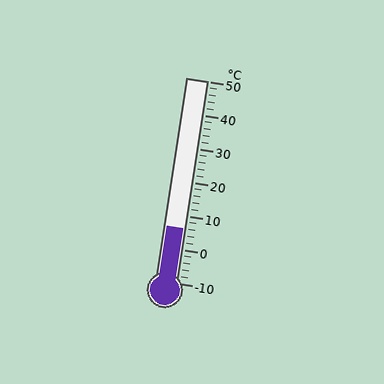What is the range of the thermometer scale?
The thermometer scale ranges from -10°C to 50°C.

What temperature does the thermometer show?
The thermometer shows approximately 6°C.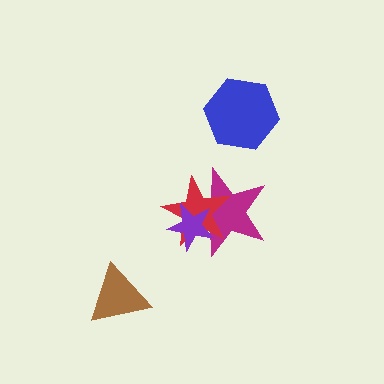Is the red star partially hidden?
Yes, it is partially covered by another shape.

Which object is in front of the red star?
The purple star is in front of the red star.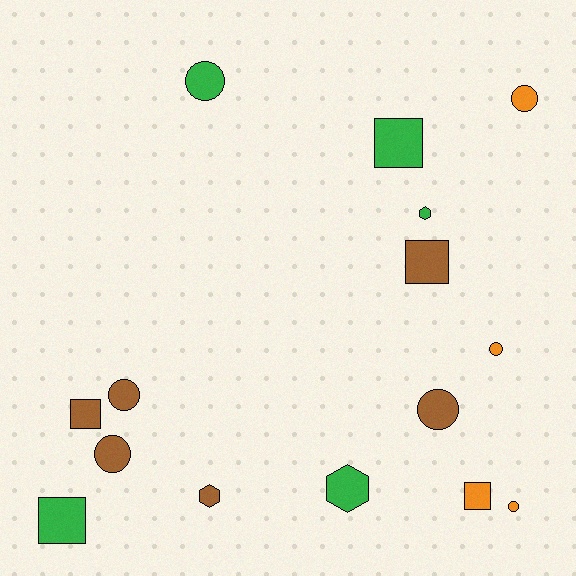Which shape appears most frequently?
Circle, with 7 objects.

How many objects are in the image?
There are 15 objects.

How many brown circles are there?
There are 3 brown circles.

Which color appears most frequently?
Brown, with 6 objects.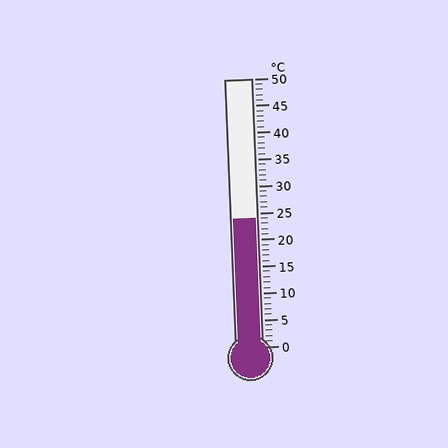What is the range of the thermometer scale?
The thermometer scale ranges from 0°C to 50°C.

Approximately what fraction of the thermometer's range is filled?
The thermometer is filled to approximately 50% of its range.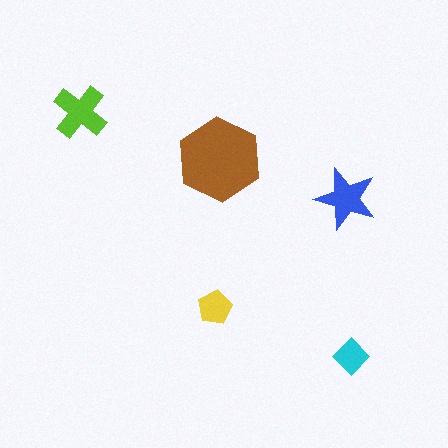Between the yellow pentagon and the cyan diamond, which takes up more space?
The yellow pentagon.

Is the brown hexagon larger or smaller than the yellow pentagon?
Larger.